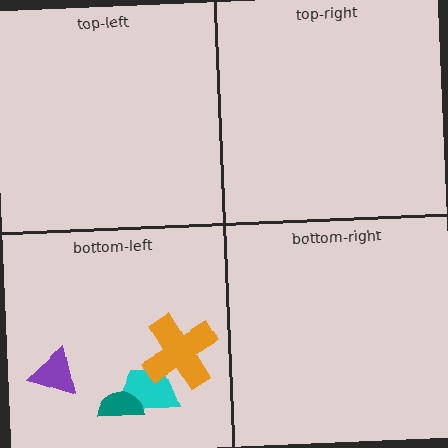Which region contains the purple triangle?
The bottom-left region.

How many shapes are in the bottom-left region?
4.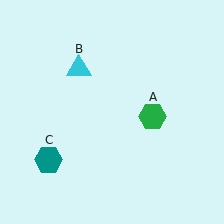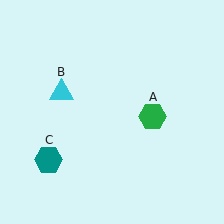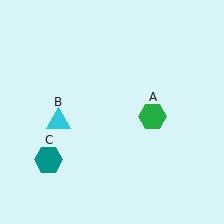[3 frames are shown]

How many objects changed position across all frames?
1 object changed position: cyan triangle (object B).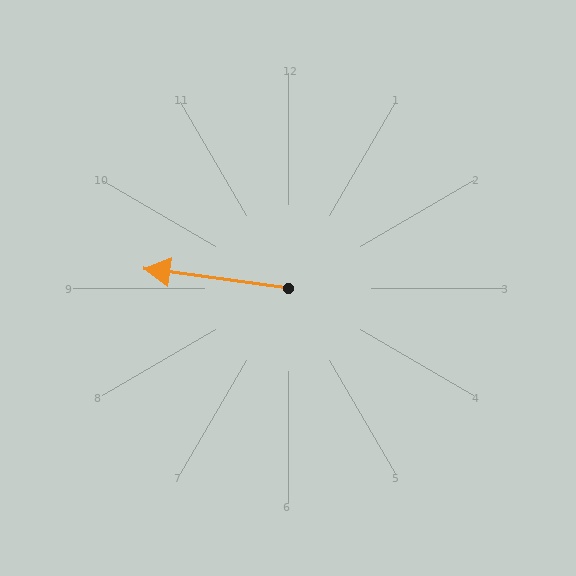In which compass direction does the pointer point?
West.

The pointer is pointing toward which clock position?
Roughly 9 o'clock.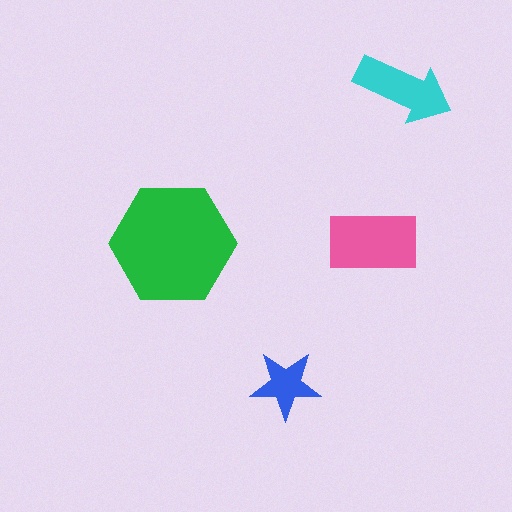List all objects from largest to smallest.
The green hexagon, the pink rectangle, the cyan arrow, the blue star.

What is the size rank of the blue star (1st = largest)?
4th.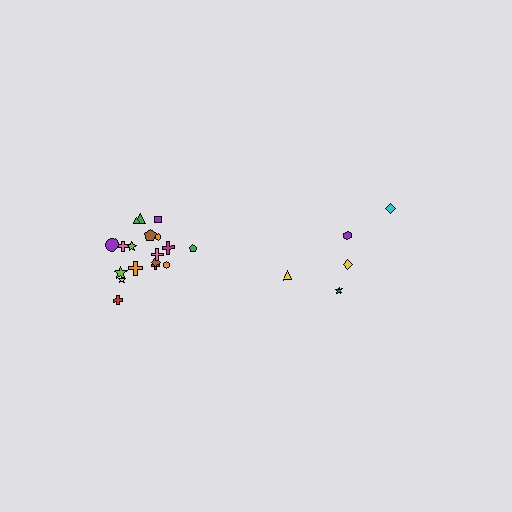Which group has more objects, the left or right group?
The left group.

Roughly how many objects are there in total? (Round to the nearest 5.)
Roughly 25 objects in total.